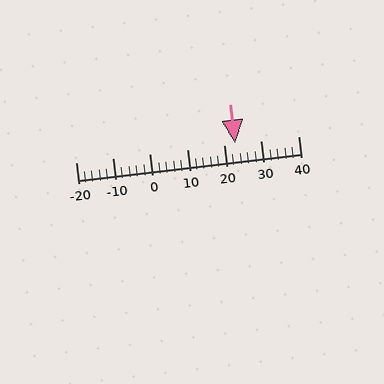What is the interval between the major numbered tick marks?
The major tick marks are spaced 10 units apart.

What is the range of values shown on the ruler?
The ruler shows values from -20 to 40.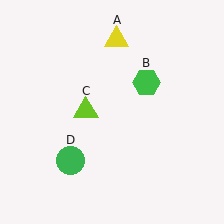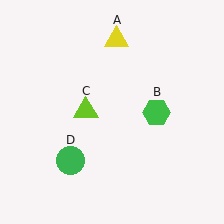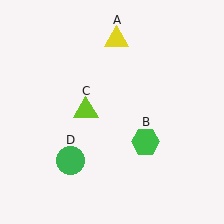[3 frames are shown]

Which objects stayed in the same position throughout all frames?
Yellow triangle (object A) and lime triangle (object C) and green circle (object D) remained stationary.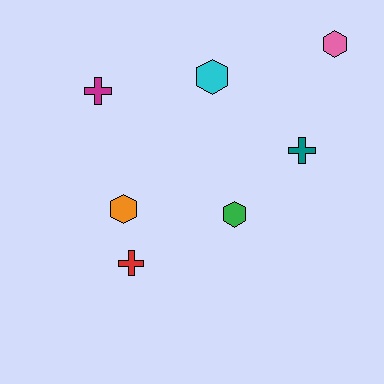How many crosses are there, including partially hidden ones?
There are 3 crosses.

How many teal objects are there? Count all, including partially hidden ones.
There is 1 teal object.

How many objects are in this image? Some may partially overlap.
There are 7 objects.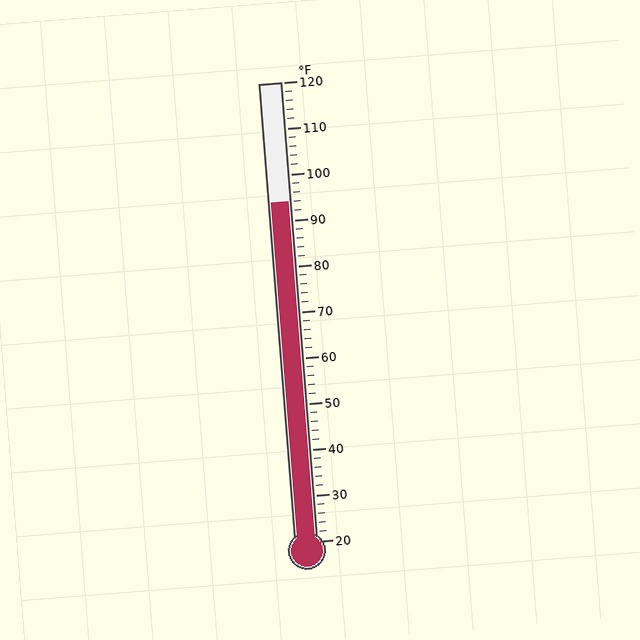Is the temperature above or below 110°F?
The temperature is below 110°F.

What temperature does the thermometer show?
The thermometer shows approximately 94°F.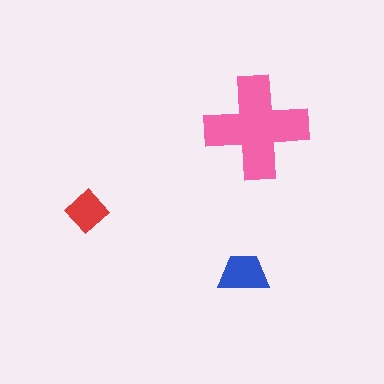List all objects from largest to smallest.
The pink cross, the blue trapezoid, the red diamond.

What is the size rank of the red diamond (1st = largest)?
3rd.